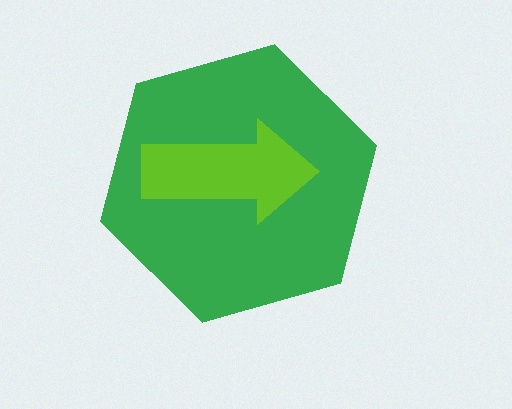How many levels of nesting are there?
2.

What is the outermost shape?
The green hexagon.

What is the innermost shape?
The lime arrow.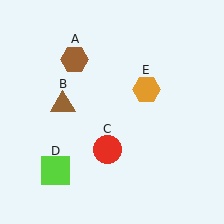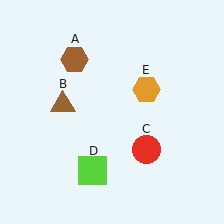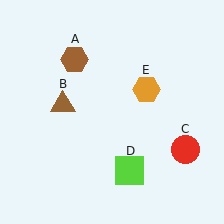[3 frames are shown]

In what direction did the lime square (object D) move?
The lime square (object D) moved right.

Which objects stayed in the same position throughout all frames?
Brown hexagon (object A) and brown triangle (object B) and orange hexagon (object E) remained stationary.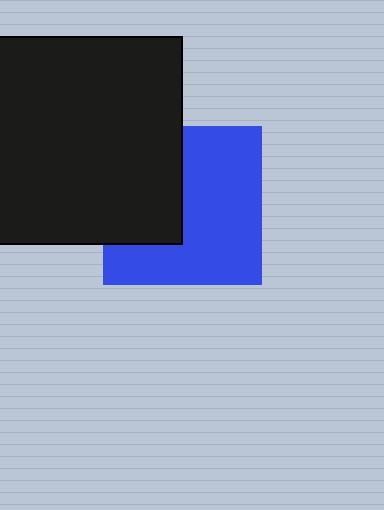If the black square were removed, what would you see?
You would see the complete blue square.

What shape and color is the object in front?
The object in front is a black square.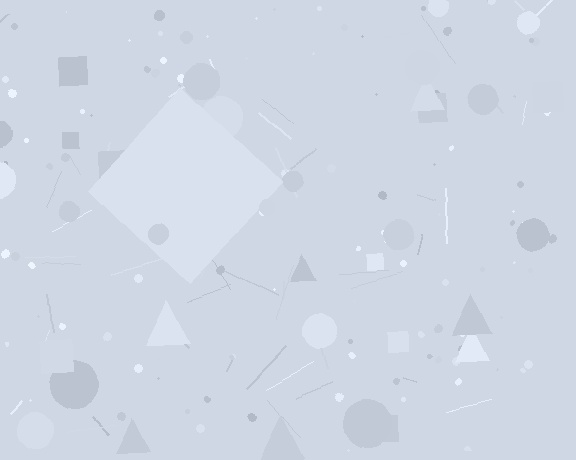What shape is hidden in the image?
A diamond is hidden in the image.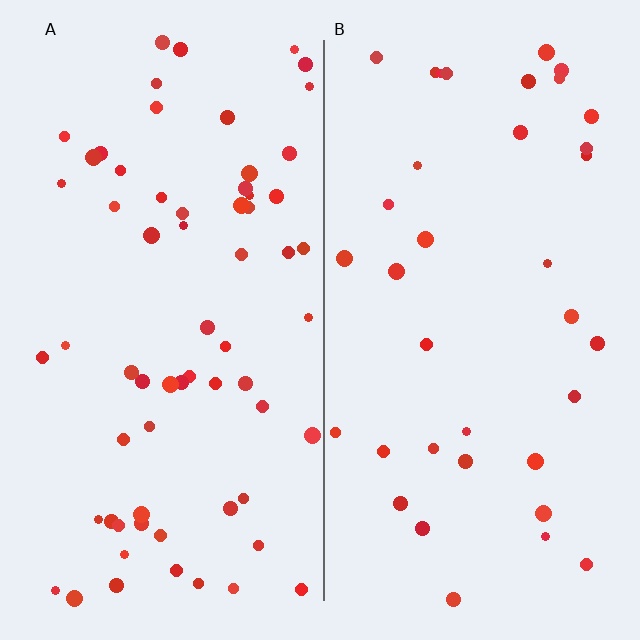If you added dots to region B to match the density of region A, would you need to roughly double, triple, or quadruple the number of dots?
Approximately double.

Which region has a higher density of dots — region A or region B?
A (the left).